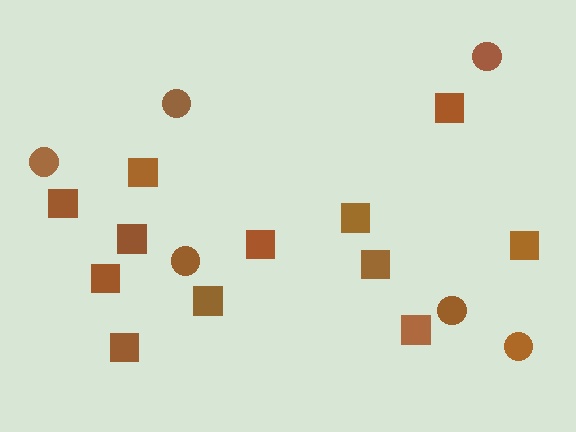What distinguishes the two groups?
There are 2 groups: one group of circles (6) and one group of squares (12).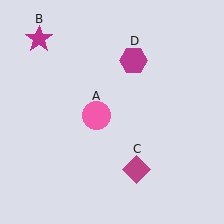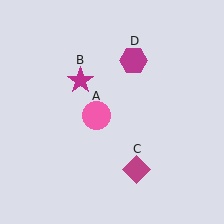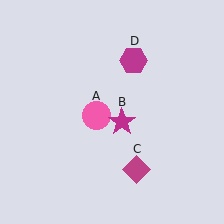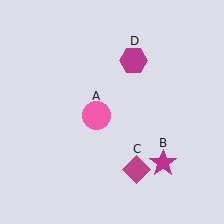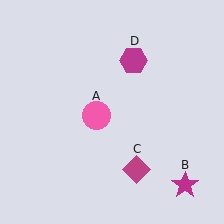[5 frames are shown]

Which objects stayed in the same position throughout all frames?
Pink circle (object A) and magenta diamond (object C) and magenta hexagon (object D) remained stationary.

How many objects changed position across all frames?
1 object changed position: magenta star (object B).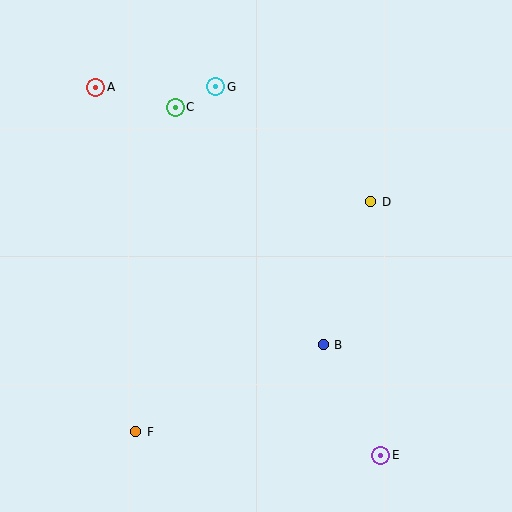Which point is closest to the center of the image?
Point B at (323, 345) is closest to the center.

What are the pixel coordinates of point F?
Point F is at (136, 432).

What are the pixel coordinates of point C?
Point C is at (175, 107).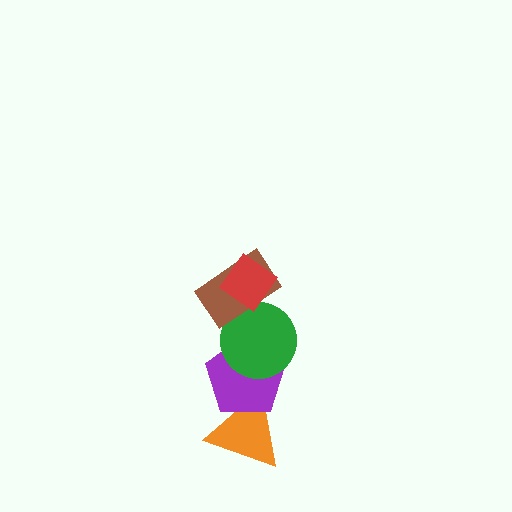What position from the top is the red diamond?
The red diamond is 1st from the top.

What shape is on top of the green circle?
The brown rectangle is on top of the green circle.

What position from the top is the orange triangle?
The orange triangle is 5th from the top.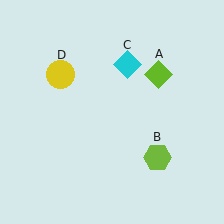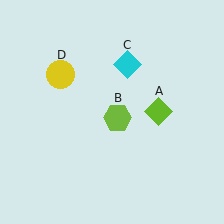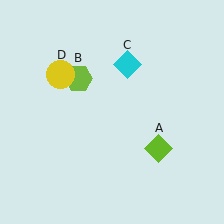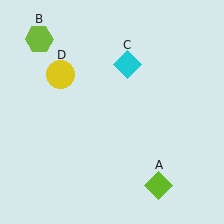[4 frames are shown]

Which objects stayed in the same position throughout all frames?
Cyan diamond (object C) and yellow circle (object D) remained stationary.